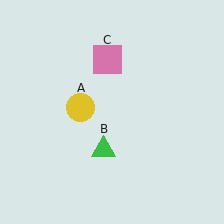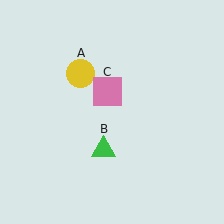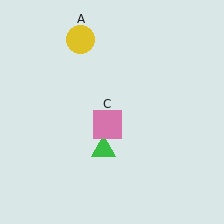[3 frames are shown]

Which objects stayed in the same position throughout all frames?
Green triangle (object B) remained stationary.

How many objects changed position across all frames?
2 objects changed position: yellow circle (object A), pink square (object C).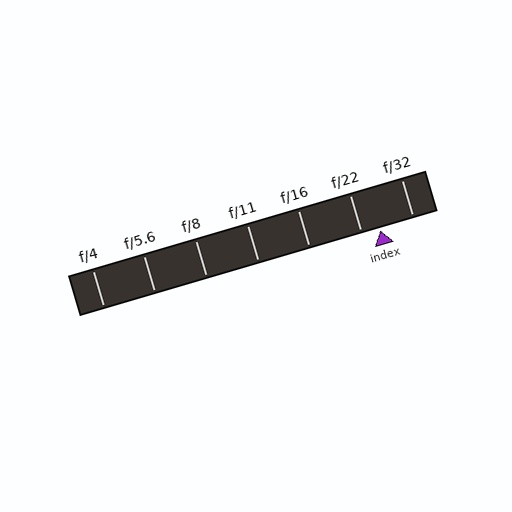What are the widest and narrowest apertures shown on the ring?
The widest aperture shown is f/4 and the narrowest is f/32.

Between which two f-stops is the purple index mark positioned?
The index mark is between f/22 and f/32.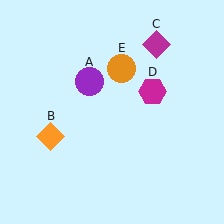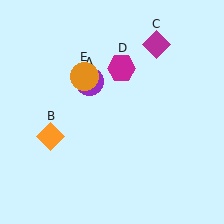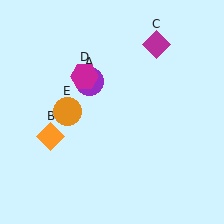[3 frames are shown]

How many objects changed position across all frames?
2 objects changed position: magenta hexagon (object D), orange circle (object E).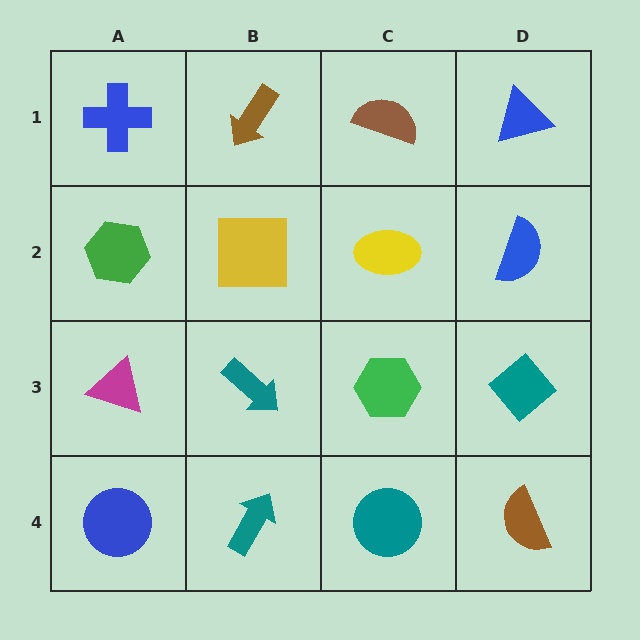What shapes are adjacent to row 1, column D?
A blue semicircle (row 2, column D), a brown semicircle (row 1, column C).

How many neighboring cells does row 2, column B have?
4.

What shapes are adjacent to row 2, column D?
A blue triangle (row 1, column D), a teal diamond (row 3, column D), a yellow ellipse (row 2, column C).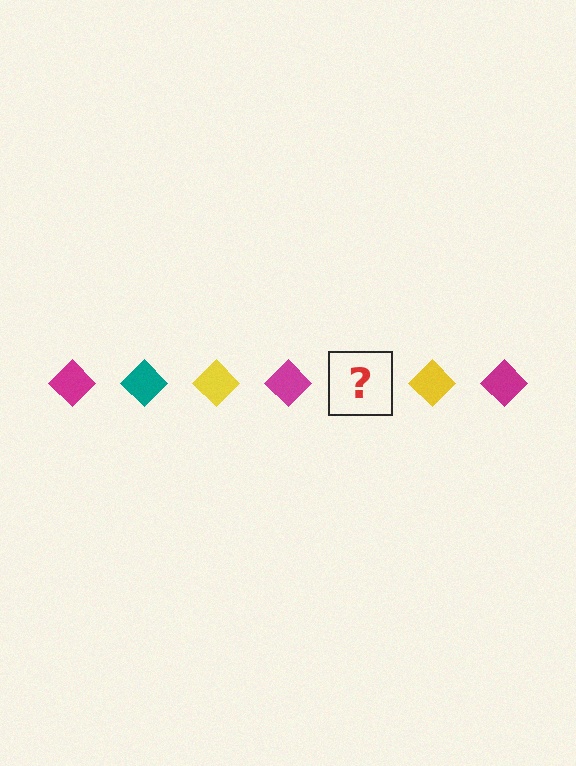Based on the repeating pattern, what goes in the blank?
The blank should be a teal diamond.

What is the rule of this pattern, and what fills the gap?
The rule is that the pattern cycles through magenta, teal, yellow diamonds. The gap should be filled with a teal diamond.